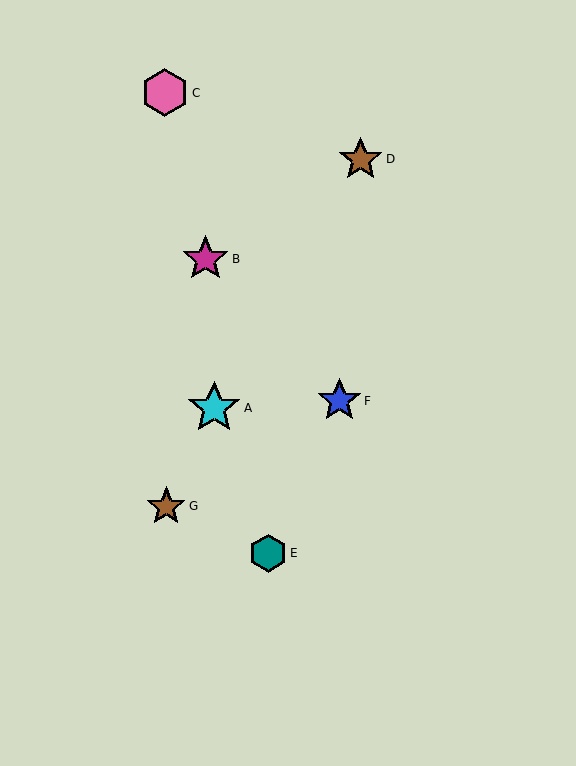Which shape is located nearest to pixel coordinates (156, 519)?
The brown star (labeled G) at (166, 506) is nearest to that location.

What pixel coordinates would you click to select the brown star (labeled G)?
Click at (166, 506) to select the brown star G.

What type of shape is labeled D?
Shape D is a brown star.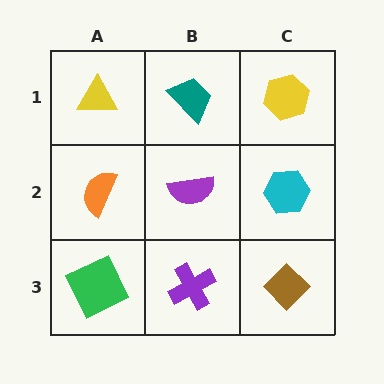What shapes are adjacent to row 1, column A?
An orange semicircle (row 2, column A), a teal trapezoid (row 1, column B).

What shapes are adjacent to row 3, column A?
An orange semicircle (row 2, column A), a purple cross (row 3, column B).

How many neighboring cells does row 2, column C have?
3.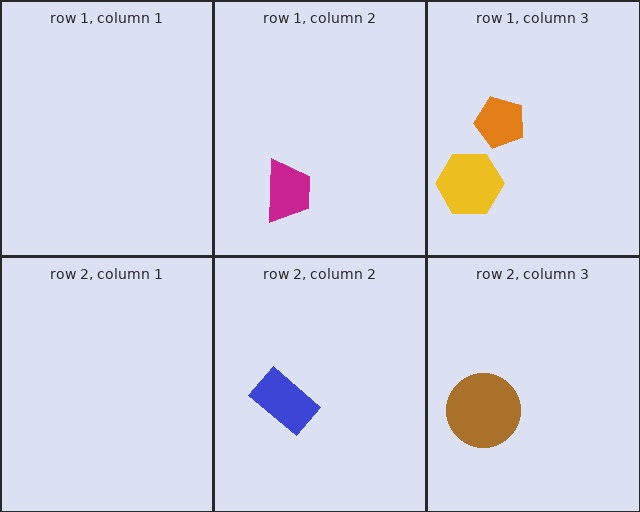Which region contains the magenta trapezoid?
The row 1, column 2 region.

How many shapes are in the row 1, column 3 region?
2.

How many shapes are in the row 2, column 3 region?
1.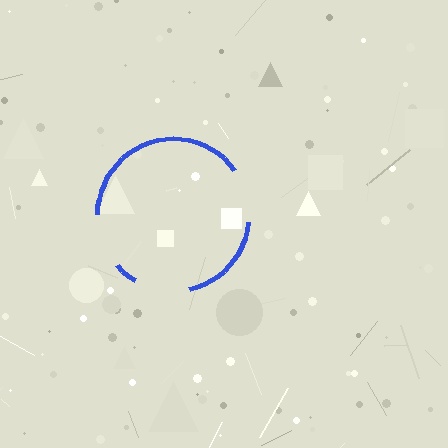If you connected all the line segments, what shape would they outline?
They would outline a circle.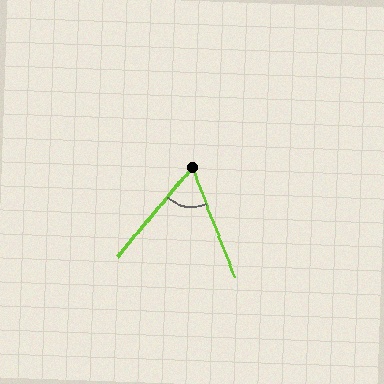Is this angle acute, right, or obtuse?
It is acute.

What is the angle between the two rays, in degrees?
Approximately 61 degrees.